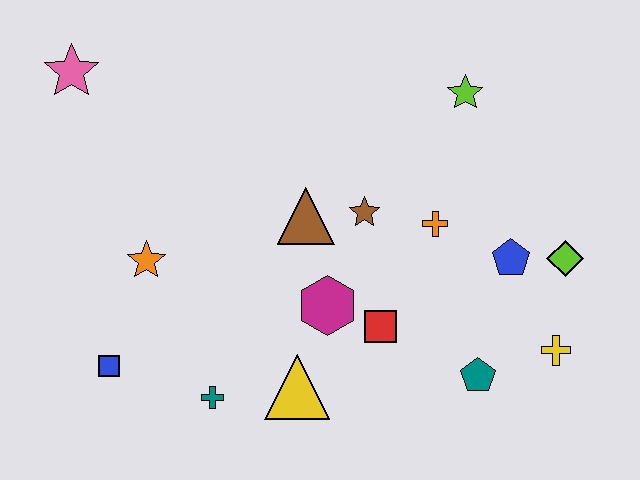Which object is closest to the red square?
The magenta hexagon is closest to the red square.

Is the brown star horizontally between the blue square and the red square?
Yes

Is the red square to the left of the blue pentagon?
Yes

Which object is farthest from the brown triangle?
The yellow cross is farthest from the brown triangle.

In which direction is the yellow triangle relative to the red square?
The yellow triangle is to the left of the red square.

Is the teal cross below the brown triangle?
Yes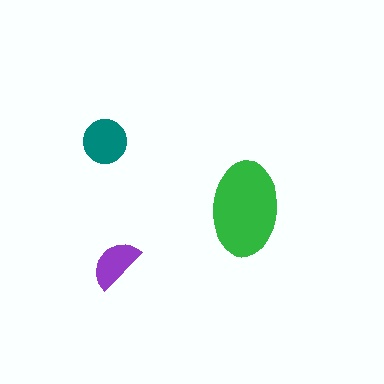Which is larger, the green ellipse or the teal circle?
The green ellipse.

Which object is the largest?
The green ellipse.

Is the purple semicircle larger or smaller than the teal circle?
Smaller.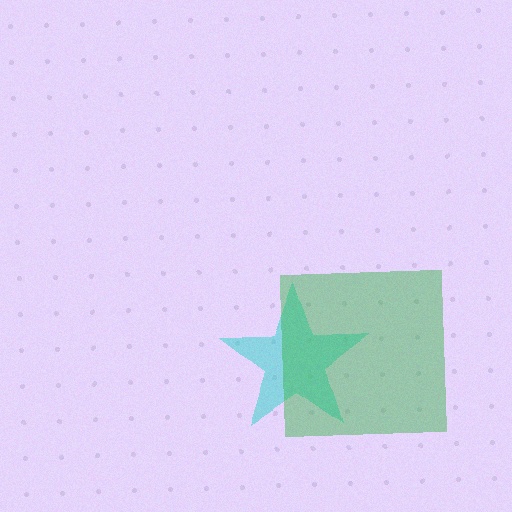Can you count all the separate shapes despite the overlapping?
Yes, there are 2 separate shapes.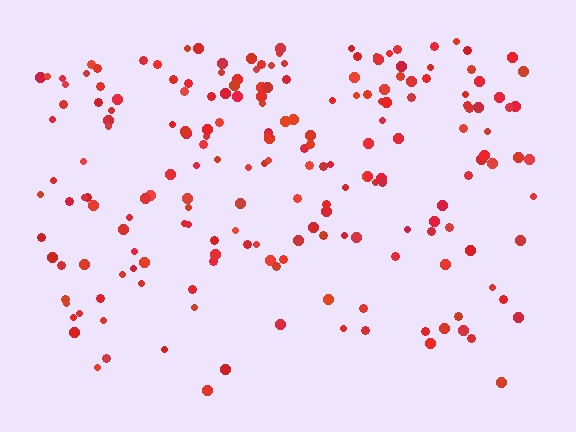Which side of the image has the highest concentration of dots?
The top.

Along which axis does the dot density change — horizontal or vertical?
Vertical.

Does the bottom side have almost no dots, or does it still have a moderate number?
Still a moderate number, just noticeably fewer than the top.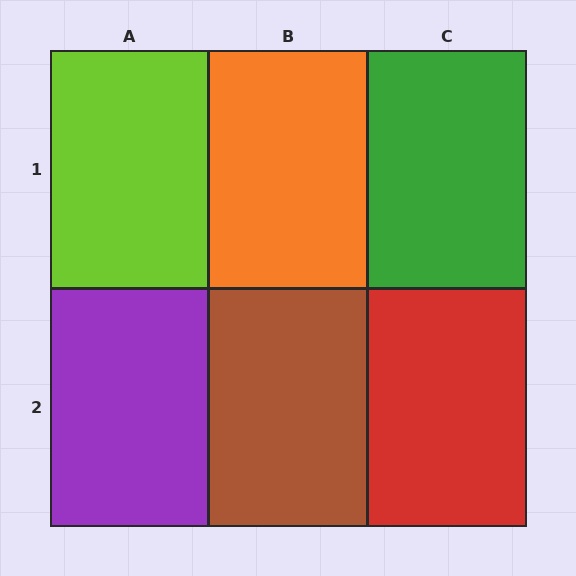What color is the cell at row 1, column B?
Orange.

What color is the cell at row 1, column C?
Green.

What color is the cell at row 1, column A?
Lime.